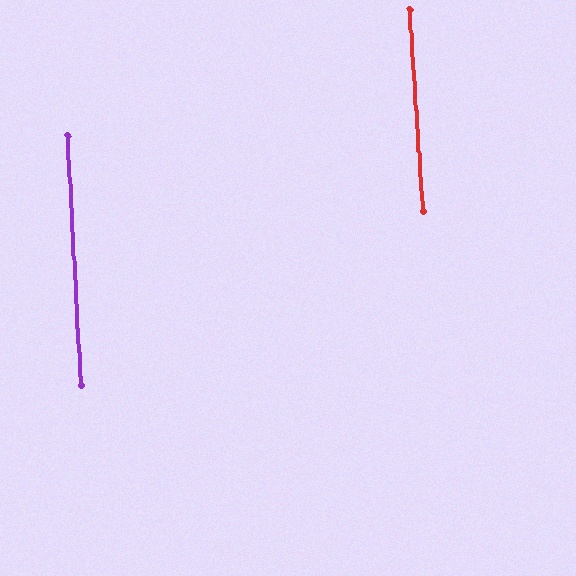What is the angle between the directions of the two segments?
Approximately 1 degree.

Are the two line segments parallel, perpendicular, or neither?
Parallel — their directions differ by only 0.6°.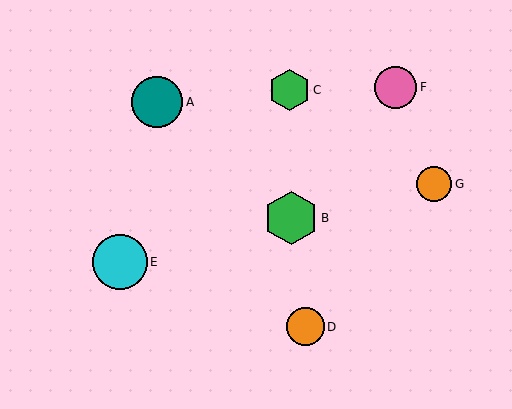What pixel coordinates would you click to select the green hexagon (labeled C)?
Click at (290, 90) to select the green hexagon C.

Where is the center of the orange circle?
The center of the orange circle is at (305, 327).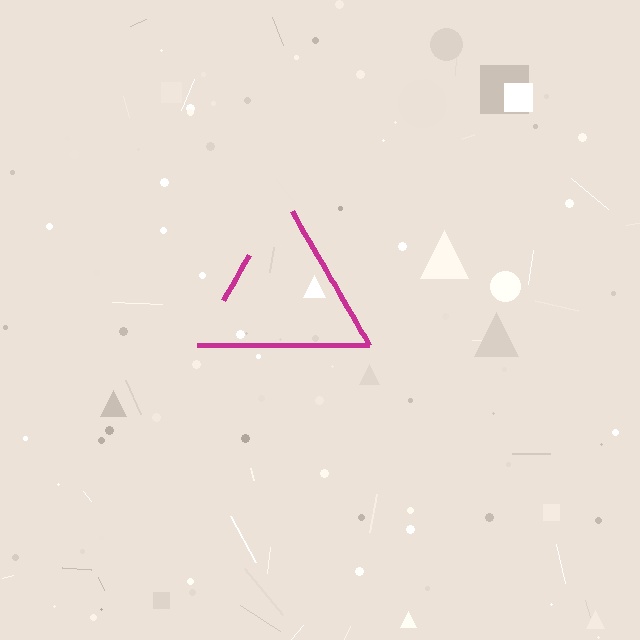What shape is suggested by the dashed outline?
The dashed outline suggests a triangle.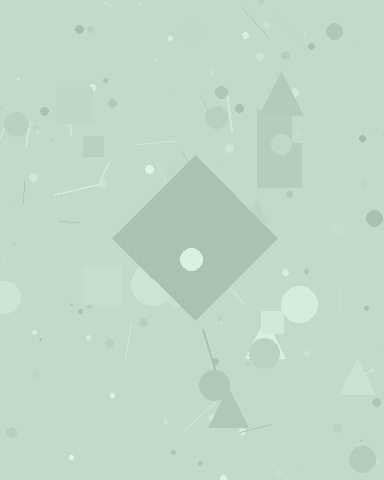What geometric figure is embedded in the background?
A diamond is embedded in the background.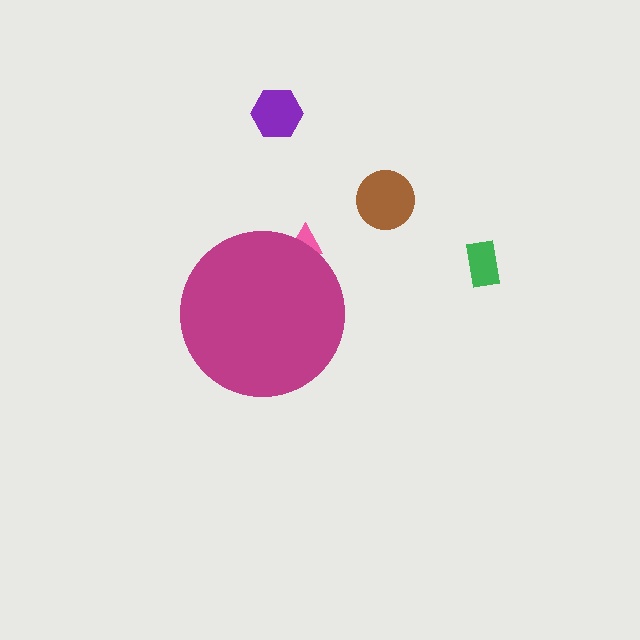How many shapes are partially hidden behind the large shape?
1 shape is partially hidden.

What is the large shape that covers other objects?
A magenta circle.